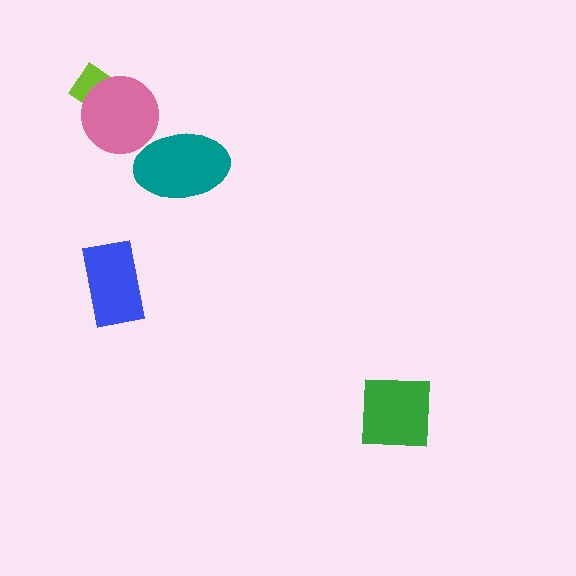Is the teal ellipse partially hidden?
No, no other shape covers it.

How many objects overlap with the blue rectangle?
0 objects overlap with the blue rectangle.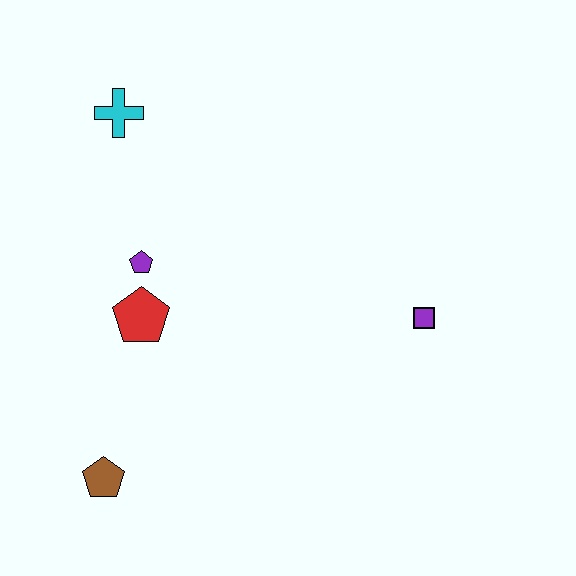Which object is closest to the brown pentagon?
The red pentagon is closest to the brown pentagon.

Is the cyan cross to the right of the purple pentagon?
No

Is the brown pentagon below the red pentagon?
Yes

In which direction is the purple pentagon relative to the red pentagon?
The purple pentagon is above the red pentagon.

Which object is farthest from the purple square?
The cyan cross is farthest from the purple square.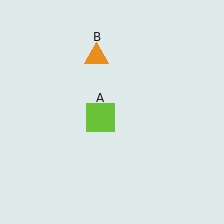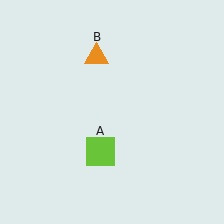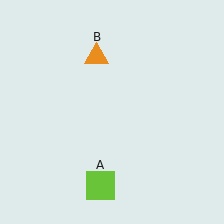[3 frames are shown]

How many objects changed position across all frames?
1 object changed position: lime square (object A).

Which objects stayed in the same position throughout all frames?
Orange triangle (object B) remained stationary.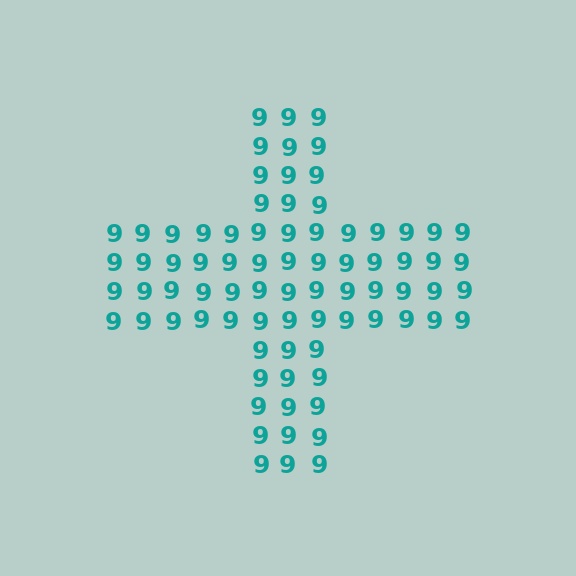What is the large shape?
The large shape is a cross.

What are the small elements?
The small elements are digit 9's.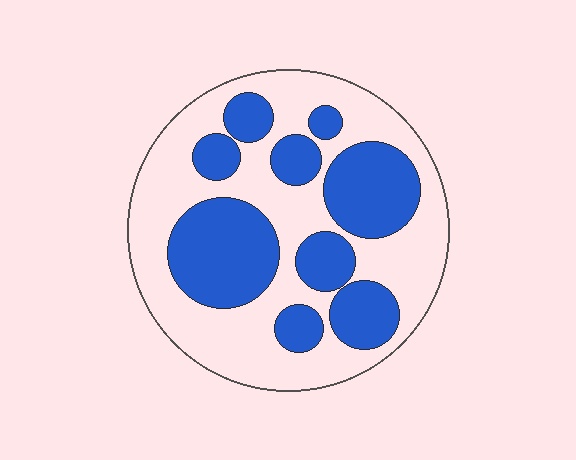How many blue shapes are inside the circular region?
9.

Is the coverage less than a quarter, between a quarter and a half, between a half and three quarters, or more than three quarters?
Between a quarter and a half.